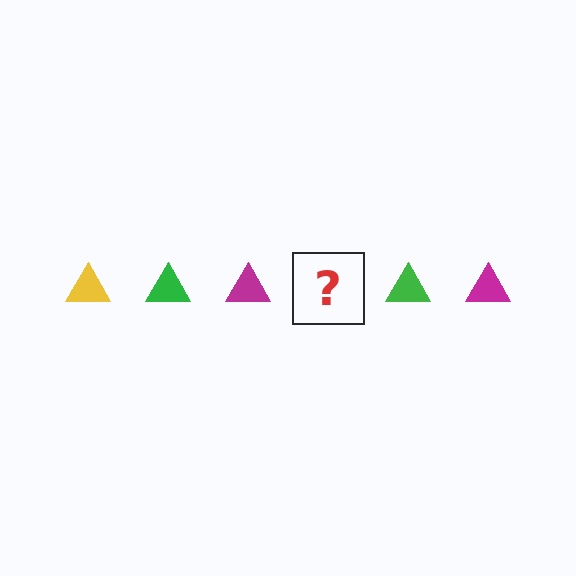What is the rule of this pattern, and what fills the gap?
The rule is that the pattern cycles through yellow, green, magenta triangles. The gap should be filled with a yellow triangle.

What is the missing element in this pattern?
The missing element is a yellow triangle.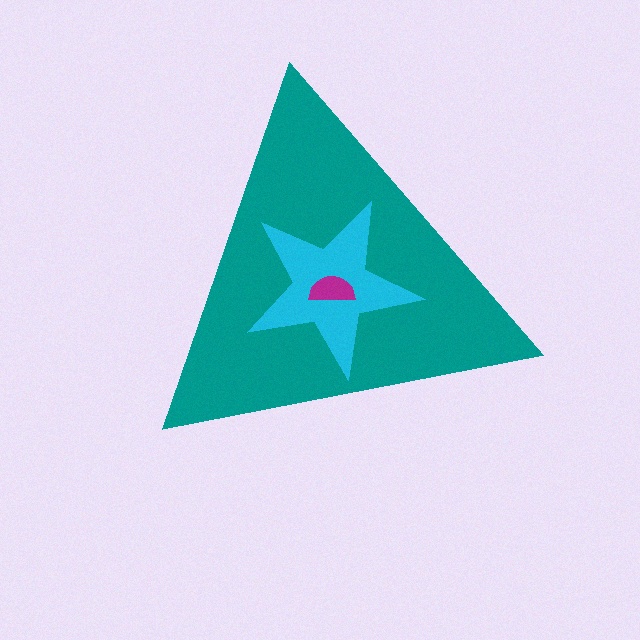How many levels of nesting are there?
3.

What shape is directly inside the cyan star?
The magenta semicircle.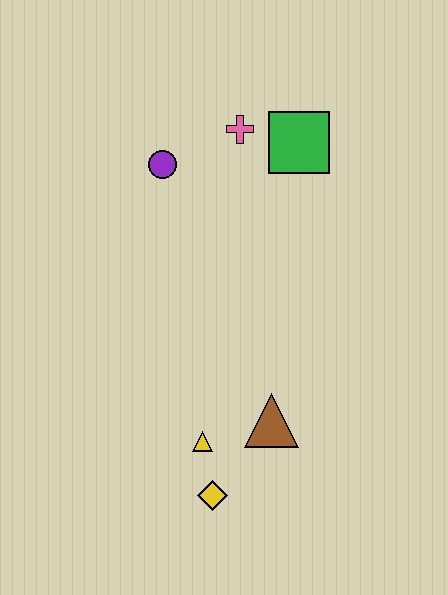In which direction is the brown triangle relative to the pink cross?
The brown triangle is below the pink cross.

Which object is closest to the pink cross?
The green square is closest to the pink cross.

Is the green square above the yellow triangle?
Yes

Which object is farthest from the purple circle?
The yellow diamond is farthest from the purple circle.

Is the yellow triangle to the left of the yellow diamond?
Yes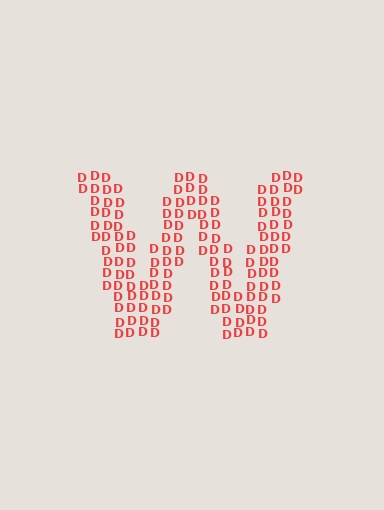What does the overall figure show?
The overall figure shows the letter W.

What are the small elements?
The small elements are letter D's.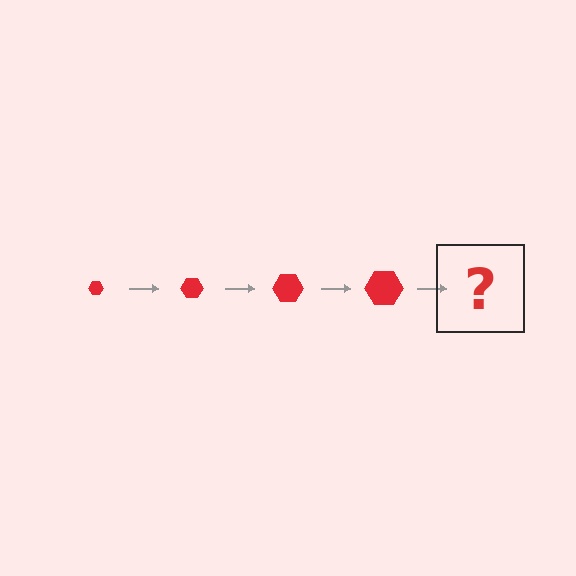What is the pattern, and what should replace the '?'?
The pattern is that the hexagon gets progressively larger each step. The '?' should be a red hexagon, larger than the previous one.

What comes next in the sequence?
The next element should be a red hexagon, larger than the previous one.